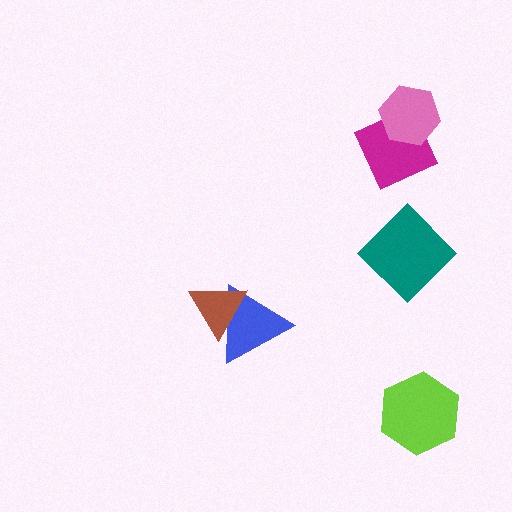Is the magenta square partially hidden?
Yes, it is partially covered by another shape.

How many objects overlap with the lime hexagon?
0 objects overlap with the lime hexagon.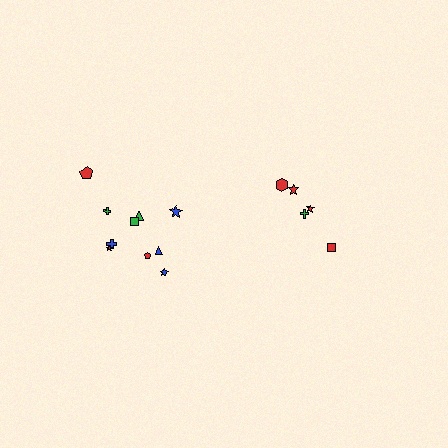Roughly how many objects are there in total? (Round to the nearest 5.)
Roughly 15 objects in total.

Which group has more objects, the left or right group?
The left group.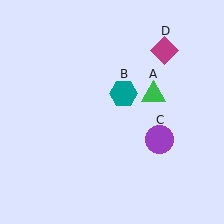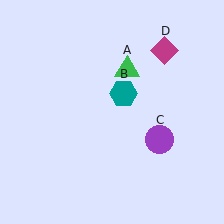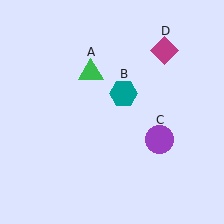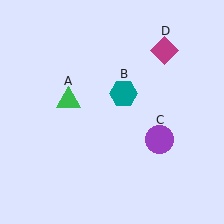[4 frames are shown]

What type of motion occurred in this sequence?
The green triangle (object A) rotated counterclockwise around the center of the scene.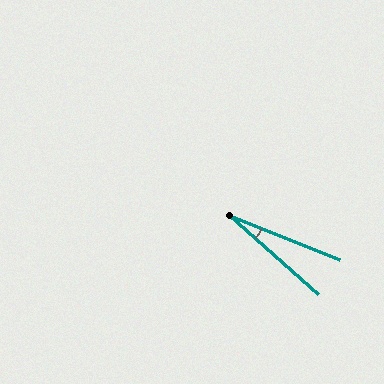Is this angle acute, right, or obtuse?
It is acute.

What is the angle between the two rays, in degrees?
Approximately 20 degrees.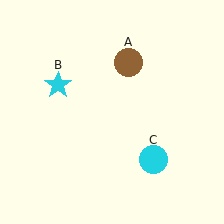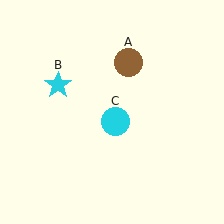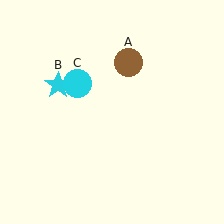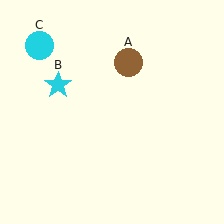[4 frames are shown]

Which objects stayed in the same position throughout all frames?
Brown circle (object A) and cyan star (object B) remained stationary.